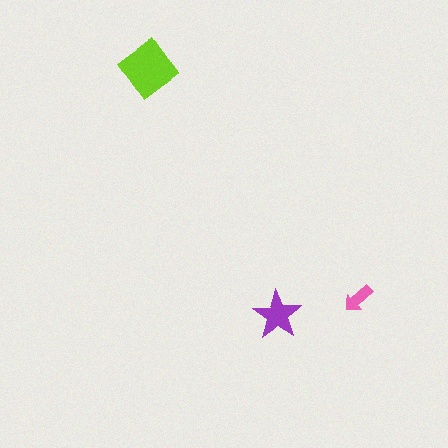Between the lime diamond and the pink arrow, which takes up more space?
The lime diamond.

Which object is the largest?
The lime diamond.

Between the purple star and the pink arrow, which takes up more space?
The purple star.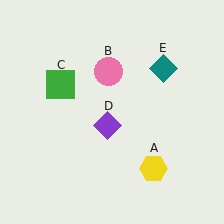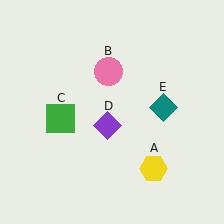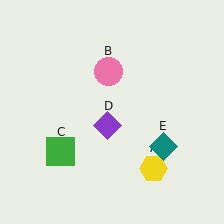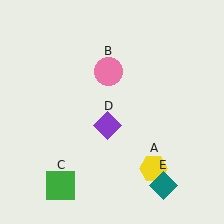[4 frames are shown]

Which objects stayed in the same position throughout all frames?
Yellow hexagon (object A) and pink circle (object B) and purple diamond (object D) remained stationary.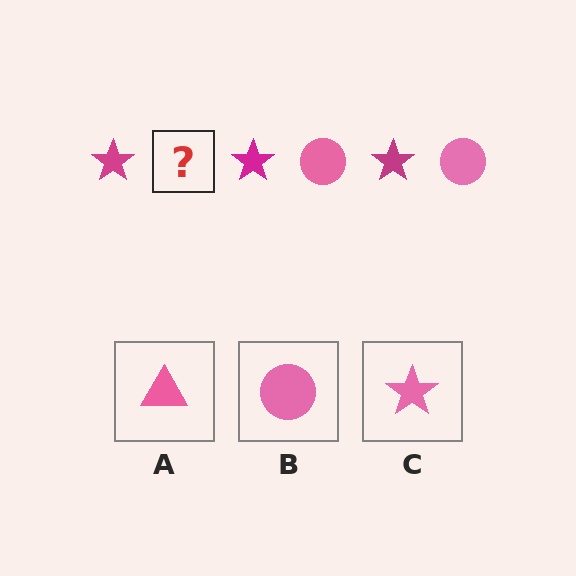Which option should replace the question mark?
Option B.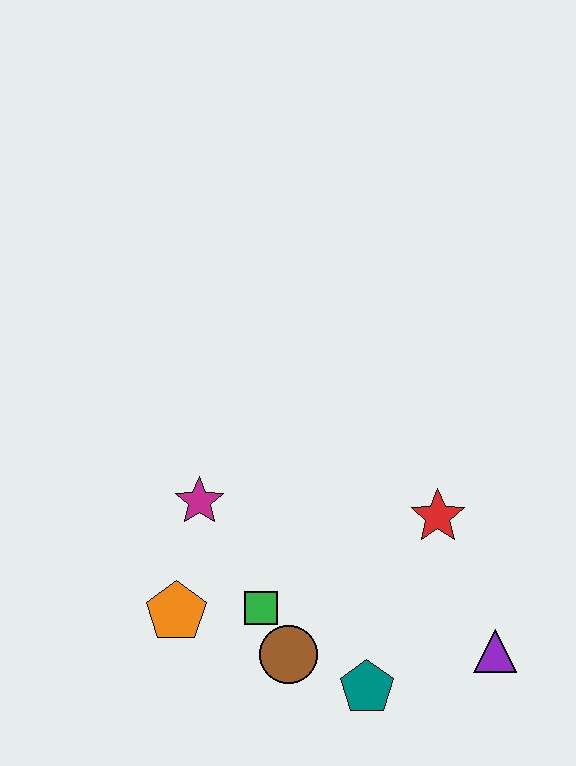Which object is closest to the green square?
The brown circle is closest to the green square.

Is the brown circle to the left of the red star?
Yes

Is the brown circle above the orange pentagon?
No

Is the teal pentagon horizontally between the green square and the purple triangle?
Yes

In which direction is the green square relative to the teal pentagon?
The green square is to the left of the teal pentagon.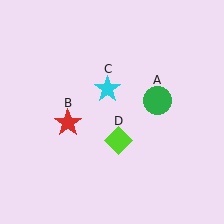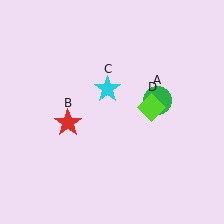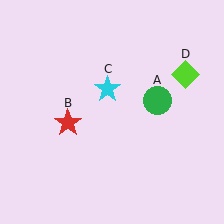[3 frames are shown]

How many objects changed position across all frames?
1 object changed position: lime diamond (object D).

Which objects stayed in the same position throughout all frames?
Green circle (object A) and red star (object B) and cyan star (object C) remained stationary.